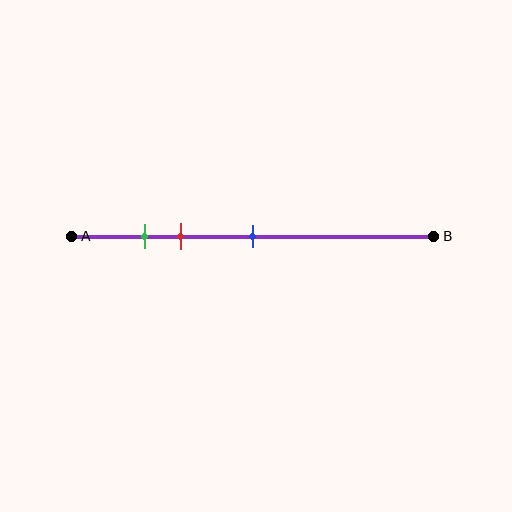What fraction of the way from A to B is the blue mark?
The blue mark is approximately 50% (0.5) of the way from A to B.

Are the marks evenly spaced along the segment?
No, the marks are not evenly spaced.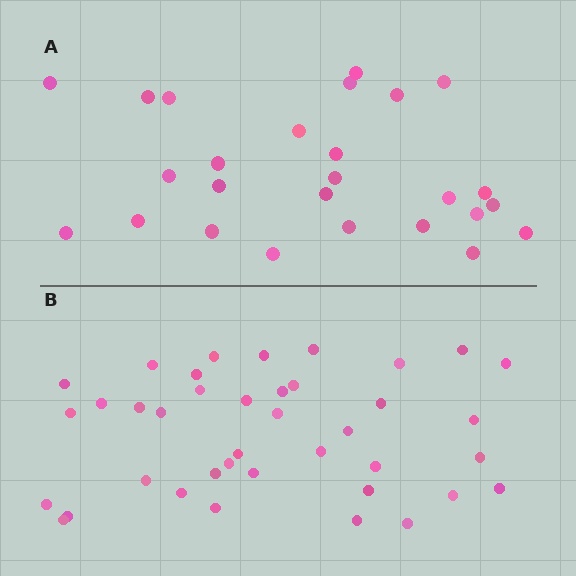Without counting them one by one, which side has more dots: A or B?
Region B (the bottom region) has more dots.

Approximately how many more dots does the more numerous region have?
Region B has approximately 15 more dots than region A.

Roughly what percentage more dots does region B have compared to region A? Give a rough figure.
About 50% more.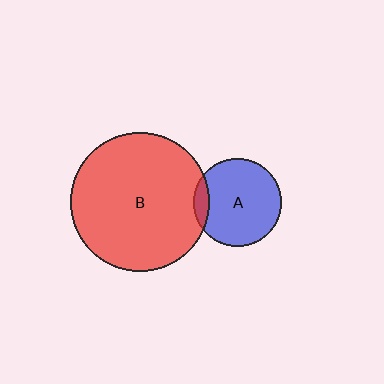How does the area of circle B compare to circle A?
Approximately 2.5 times.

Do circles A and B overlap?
Yes.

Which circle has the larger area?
Circle B (red).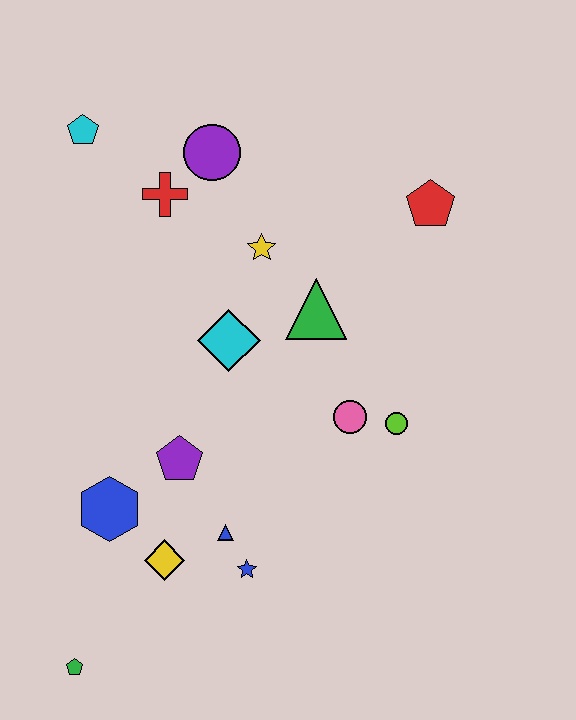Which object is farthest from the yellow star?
The green pentagon is farthest from the yellow star.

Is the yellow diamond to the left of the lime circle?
Yes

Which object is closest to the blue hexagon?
The yellow diamond is closest to the blue hexagon.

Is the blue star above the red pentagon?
No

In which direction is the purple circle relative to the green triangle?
The purple circle is above the green triangle.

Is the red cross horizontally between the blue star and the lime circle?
No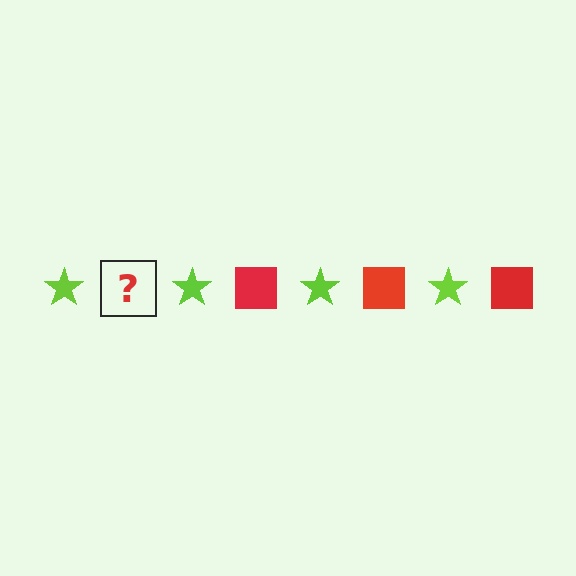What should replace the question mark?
The question mark should be replaced with a red square.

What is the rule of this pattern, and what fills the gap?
The rule is that the pattern alternates between lime star and red square. The gap should be filled with a red square.